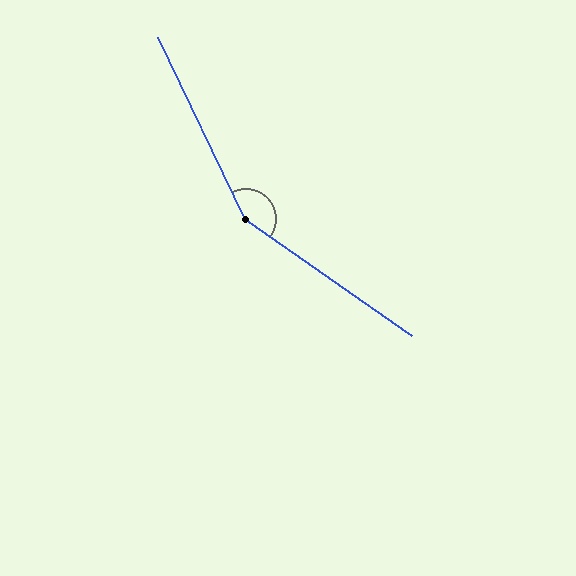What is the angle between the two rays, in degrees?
Approximately 151 degrees.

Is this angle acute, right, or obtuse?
It is obtuse.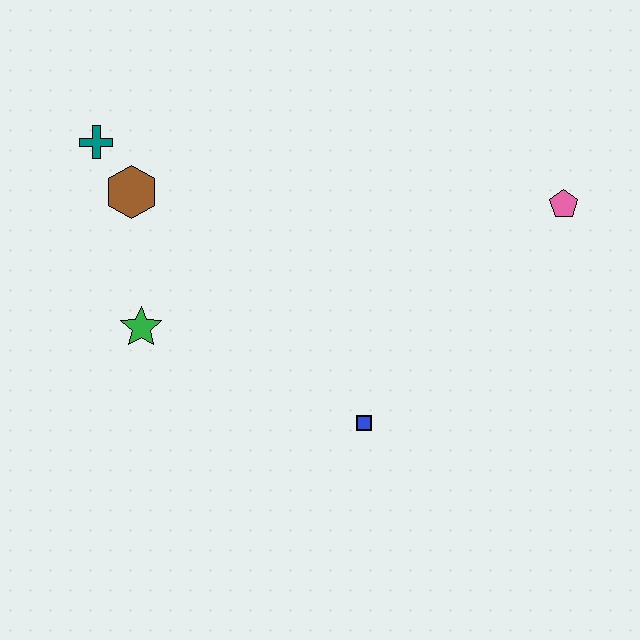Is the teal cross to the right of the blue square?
No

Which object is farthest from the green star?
The pink pentagon is farthest from the green star.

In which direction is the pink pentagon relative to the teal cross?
The pink pentagon is to the right of the teal cross.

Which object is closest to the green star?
The brown hexagon is closest to the green star.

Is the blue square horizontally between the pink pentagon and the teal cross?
Yes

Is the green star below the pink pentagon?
Yes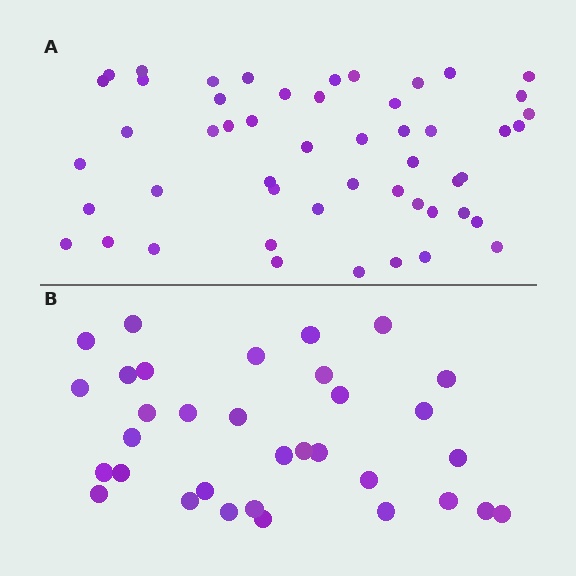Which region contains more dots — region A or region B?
Region A (the top region) has more dots.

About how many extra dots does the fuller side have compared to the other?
Region A has approximately 20 more dots than region B.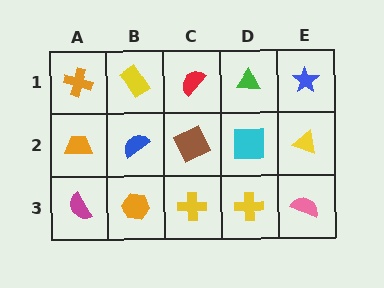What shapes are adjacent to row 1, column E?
A yellow triangle (row 2, column E), a green triangle (row 1, column D).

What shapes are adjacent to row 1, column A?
An orange trapezoid (row 2, column A), a yellow rectangle (row 1, column B).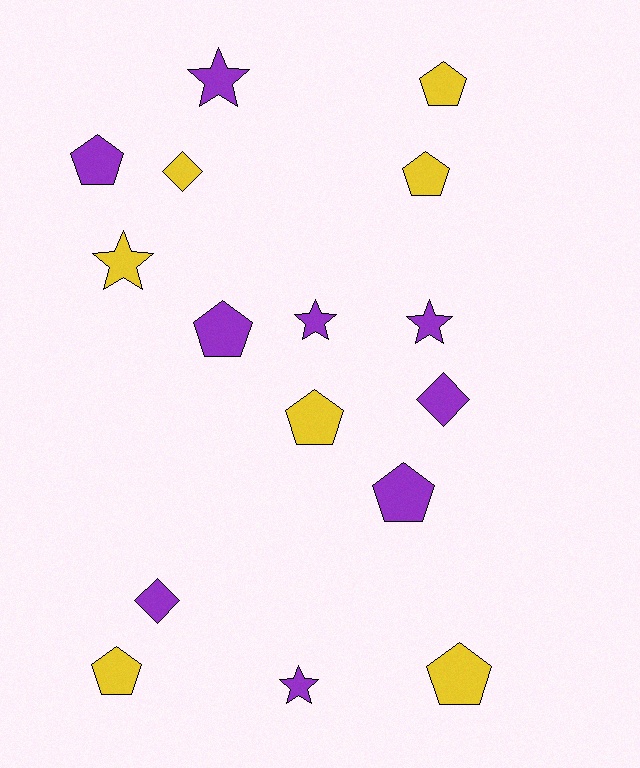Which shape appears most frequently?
Pentagon, with 8 objects.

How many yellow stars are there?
There is 1 yellow star.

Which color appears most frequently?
Purple, with 9 objects.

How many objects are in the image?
There are 16 objects.